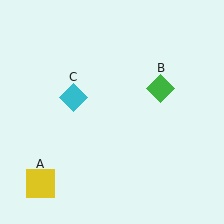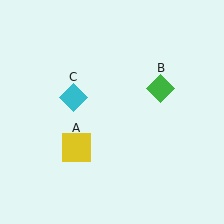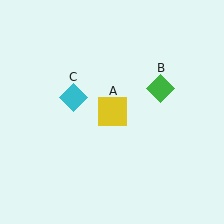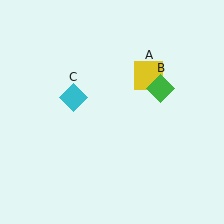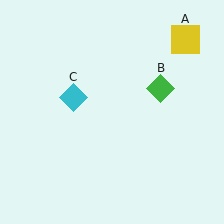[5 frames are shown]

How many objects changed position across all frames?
1 object changed position: yellow square (object A).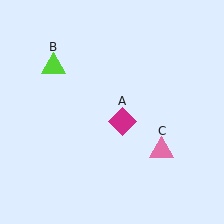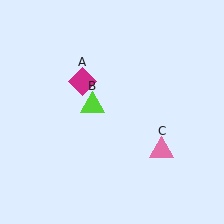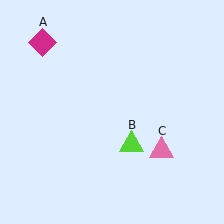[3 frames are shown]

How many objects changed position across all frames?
2 objects changed position: magenta diamond (object A), lime triangle (object B).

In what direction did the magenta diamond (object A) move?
The magenta diamond (object A) moved up and to the left.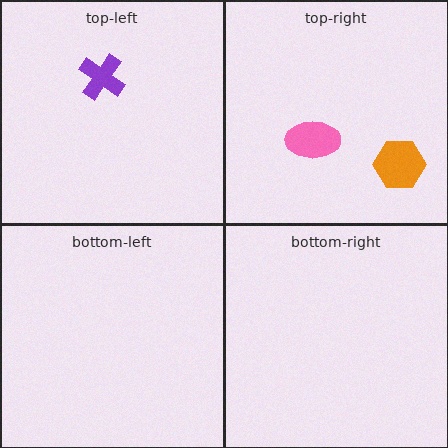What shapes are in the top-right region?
The pink ellipse, the orange hexagon.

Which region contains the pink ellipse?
The top-right region.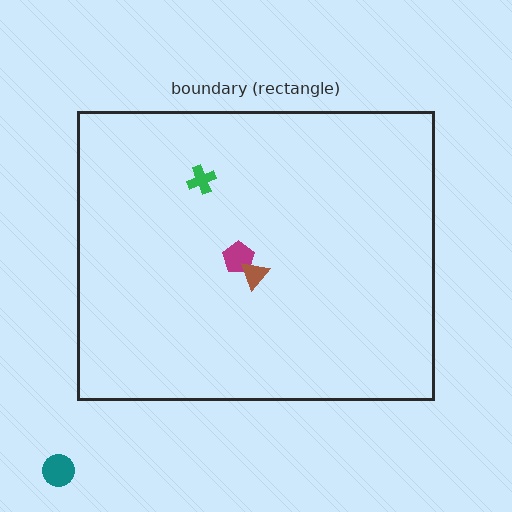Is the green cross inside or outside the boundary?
Inside.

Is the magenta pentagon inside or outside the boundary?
Inside.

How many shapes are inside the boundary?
3 inside, 1 outside.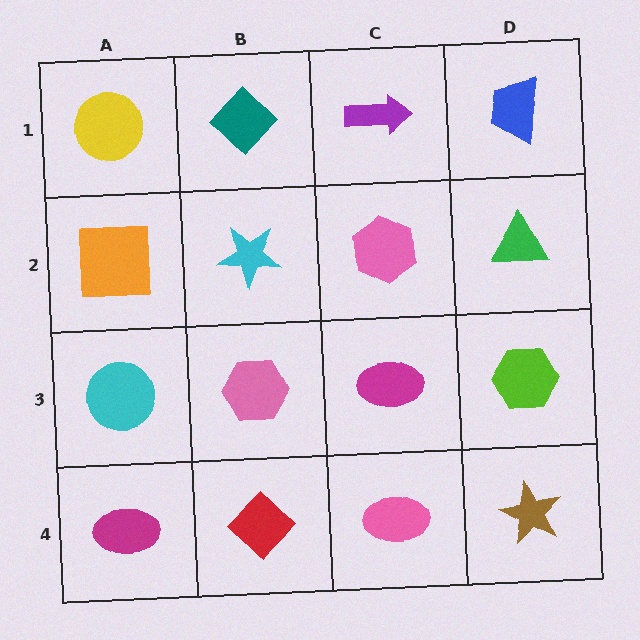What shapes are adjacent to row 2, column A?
A yellow circle (row 1, column A), a cyan circle (row 3, column A), a cyan star (row 2, column B).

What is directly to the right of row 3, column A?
A pink hexagon.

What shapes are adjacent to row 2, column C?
A purple arrow (row 1, column C), a magenta ellipse (row 3, column C), a cyan star (row 2, column B), a green triangle (row 2, column D).